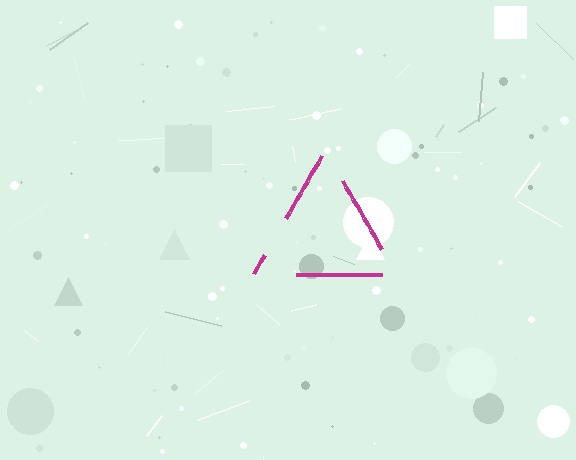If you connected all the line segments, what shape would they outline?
They would outline a triangle.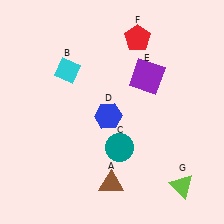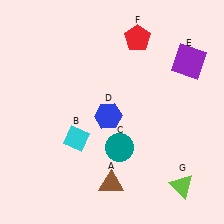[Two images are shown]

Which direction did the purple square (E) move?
The purple square (E) moved right.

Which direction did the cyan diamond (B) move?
The cyan diamond (B) moved down.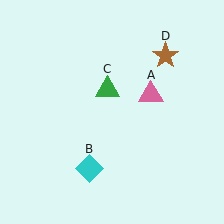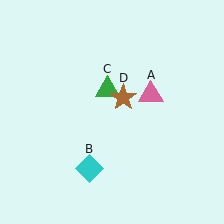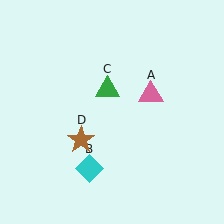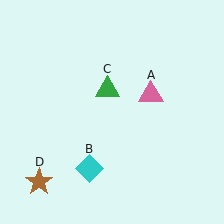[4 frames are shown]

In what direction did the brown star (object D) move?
The brown star (object D) moved down and to the left.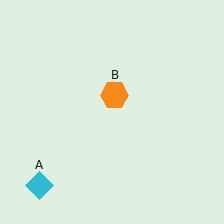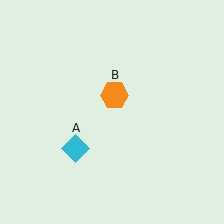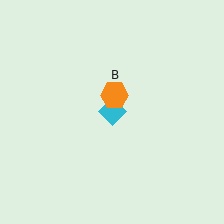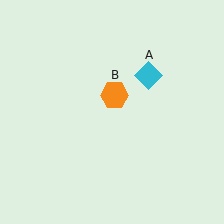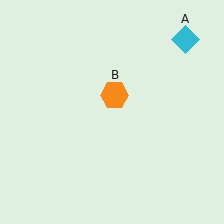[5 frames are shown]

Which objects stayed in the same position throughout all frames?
Orange hexagon (object B) remained stationary.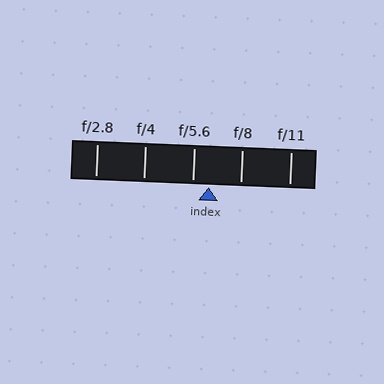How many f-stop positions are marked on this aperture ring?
There are 5 f-stop positions marked.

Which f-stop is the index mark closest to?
The index mark is closest to f/5.6.